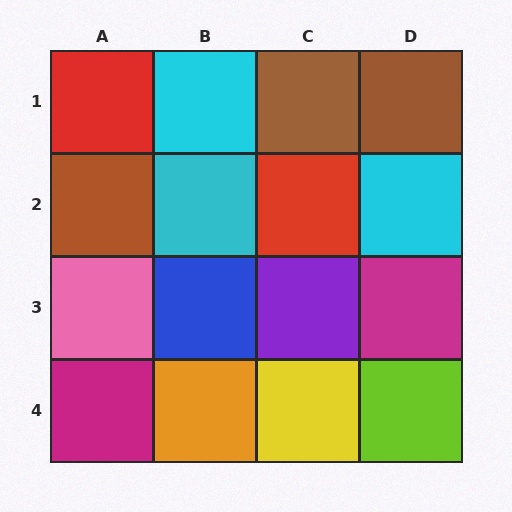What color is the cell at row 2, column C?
Red.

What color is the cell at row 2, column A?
Brown.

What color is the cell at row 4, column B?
Orange.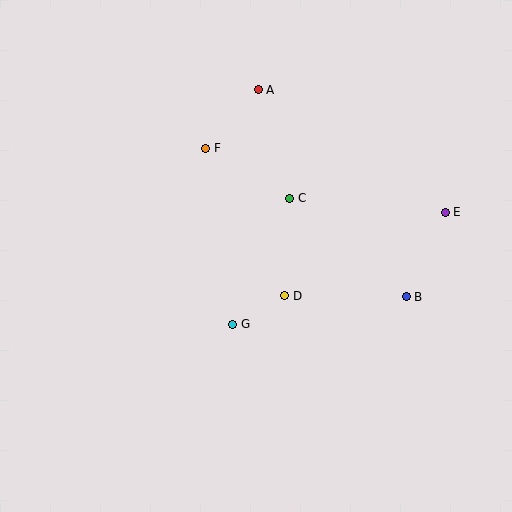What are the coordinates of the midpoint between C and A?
The midpoint between C and A is at (274, 144).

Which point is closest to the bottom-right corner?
Point B is closest to the bottom-right corner.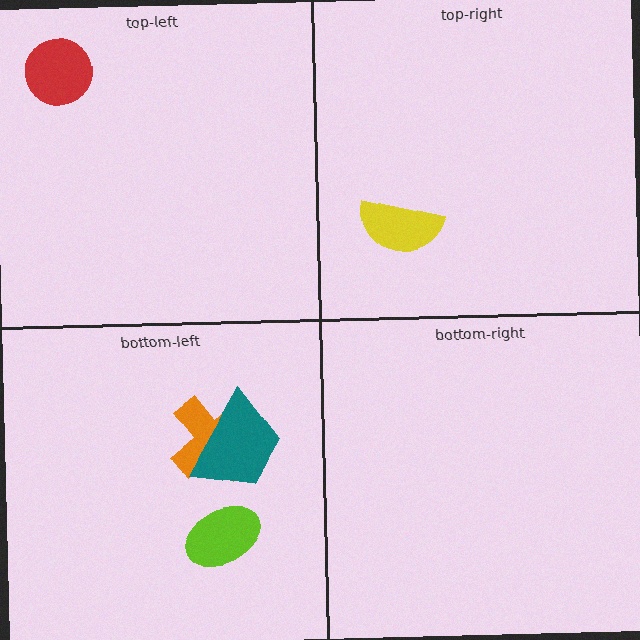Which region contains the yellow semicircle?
The top-right region.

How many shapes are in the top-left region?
1.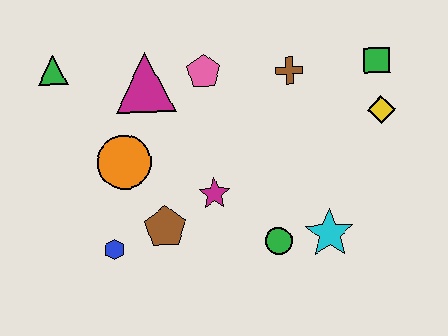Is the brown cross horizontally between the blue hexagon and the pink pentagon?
No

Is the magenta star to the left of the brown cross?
Yes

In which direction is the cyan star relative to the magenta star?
The cyan star is to the right of the magenta star.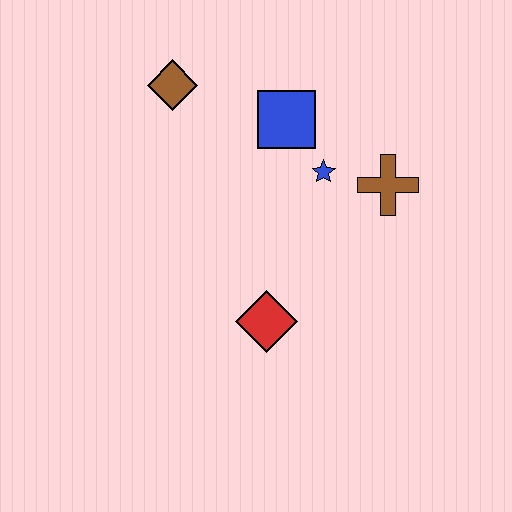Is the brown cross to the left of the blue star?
No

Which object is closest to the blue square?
The blue star is closest to the blue square.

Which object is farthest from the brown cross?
The brown diamond is farthest from the brown cross.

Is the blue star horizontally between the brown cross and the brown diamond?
Yes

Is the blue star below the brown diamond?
Yes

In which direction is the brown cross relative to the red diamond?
The brown cross is above the red diamond.